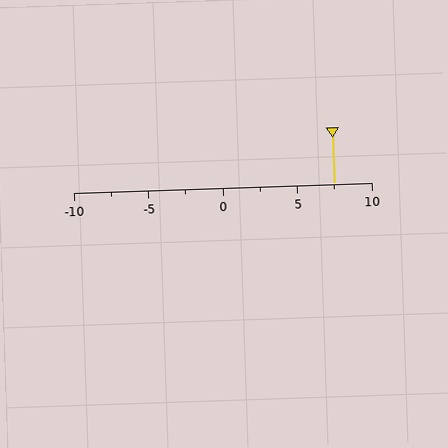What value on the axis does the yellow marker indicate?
The marker indicates approximately 7.5.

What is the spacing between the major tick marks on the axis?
The major ticks are spaced 5 apart.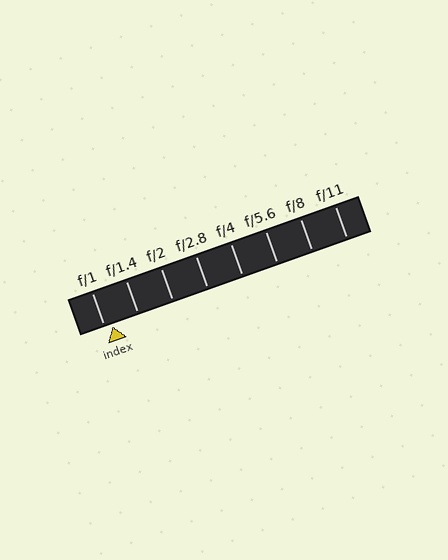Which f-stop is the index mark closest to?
The index mark is closest to f/1.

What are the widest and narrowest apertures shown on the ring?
The widest aperture shown is f/1 and the narrowest is f/11.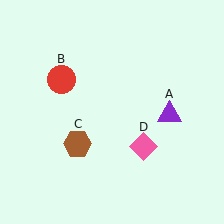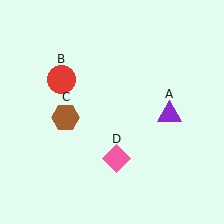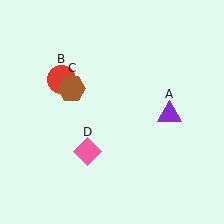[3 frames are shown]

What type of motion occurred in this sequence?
The brown hexagon (object C), pink diamond (object D) rotated clockwise around the center of the scene.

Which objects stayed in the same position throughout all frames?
Purple triangle (object A) and red circle (object B) remained stationary.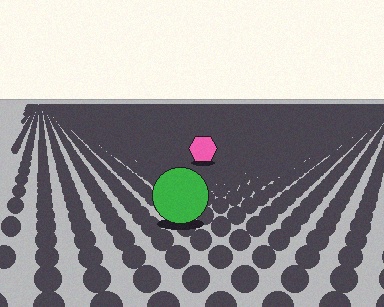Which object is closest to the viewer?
The green circle is closest. The texture marks near it are larger and more spread out.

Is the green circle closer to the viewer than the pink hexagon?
Yes. The green circle is closer — you can tell from the texture gradient: the ground texture is coarser near it.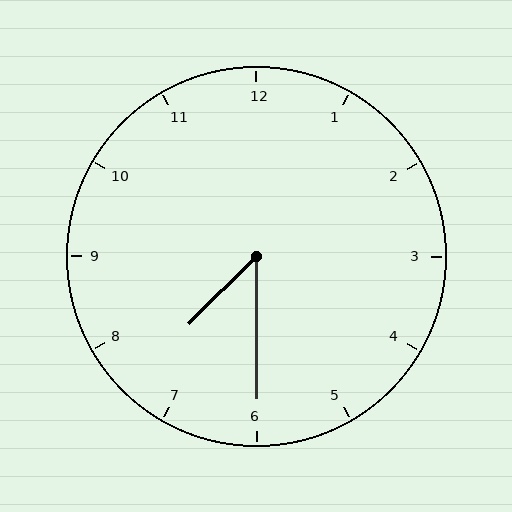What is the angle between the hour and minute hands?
Approximately 45 degrees.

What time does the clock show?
7:30.